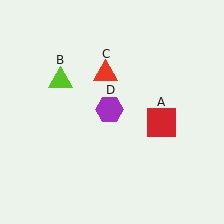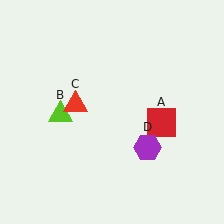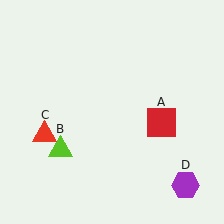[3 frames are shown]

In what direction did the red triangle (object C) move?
The red triangle (object C) moved down and to the left.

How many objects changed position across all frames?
3 objects changed position: lime triangle (object B), red triangle (object C), purple hexagon (object D).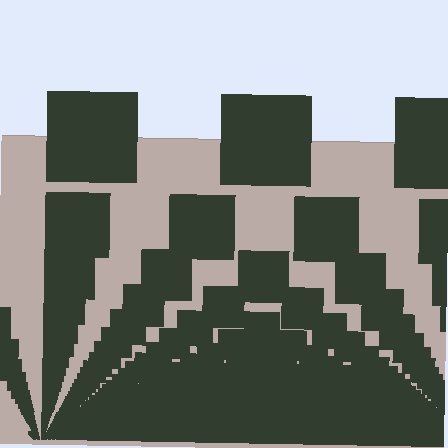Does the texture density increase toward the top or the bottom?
Density increases toward the bottom.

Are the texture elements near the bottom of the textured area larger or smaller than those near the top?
Smaller. The gradient is inverted — elements near the bottom are smaller and denser.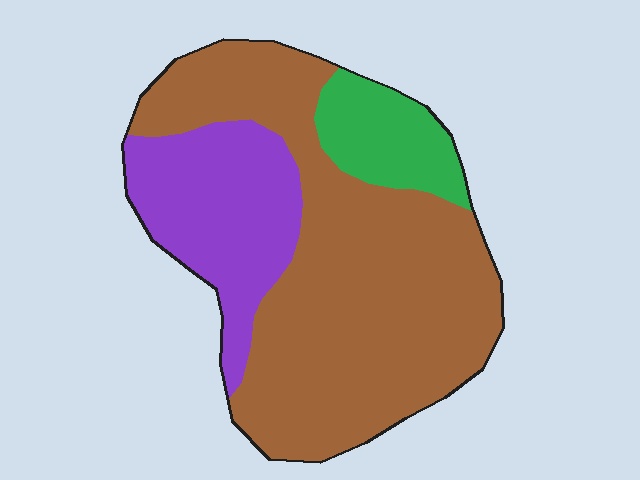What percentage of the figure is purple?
Purple takes up about one quarter (1/4) of the figure.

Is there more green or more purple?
Purple.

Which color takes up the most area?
Brown, at roughly 65%.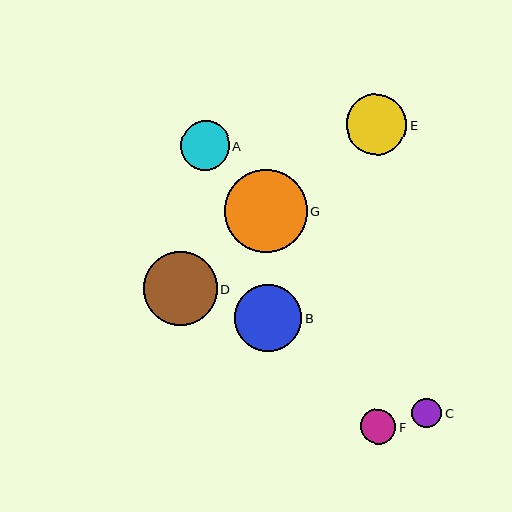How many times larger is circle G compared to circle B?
Circle G is approximately 1.2 times the size of circle B.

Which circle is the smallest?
Circle C is the smallest with a size of approximately 30 pixels.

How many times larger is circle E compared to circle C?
Circle E is approximately 2.0 times the size of circle C.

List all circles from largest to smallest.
From largest to smallest: G, D, B, E, A, F, C.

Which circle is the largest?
Circle G is the largest with a size of approximately 83 pixels.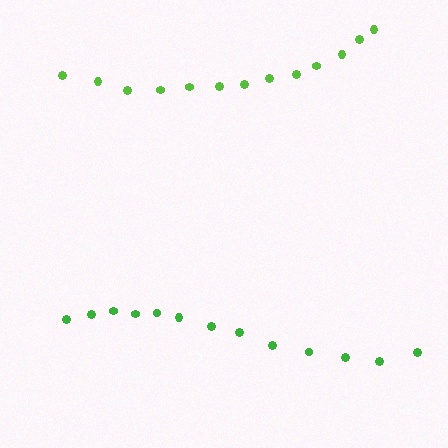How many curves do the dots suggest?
There are 2 distinct paths.